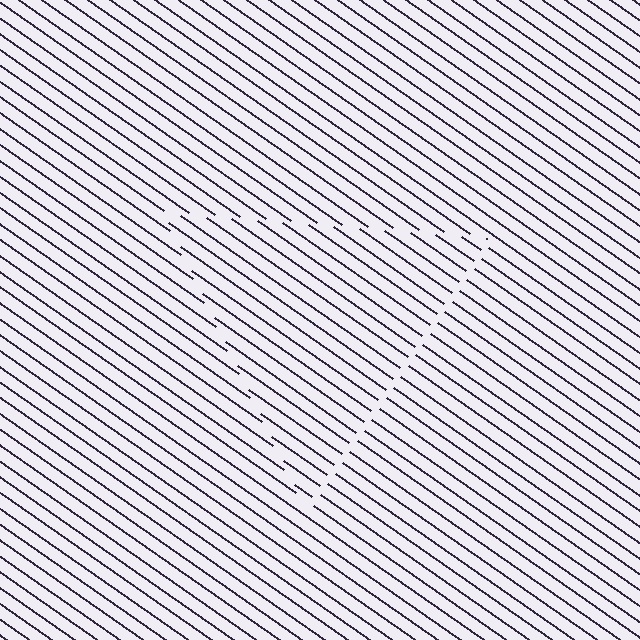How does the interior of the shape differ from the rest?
The interior of the shape contains the same grating, shifted by half a period — the contour is defined by the phase discontinuity where line-ends from the inner and outer gratings abut.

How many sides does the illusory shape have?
3 sides — the line-ends trace a triangle.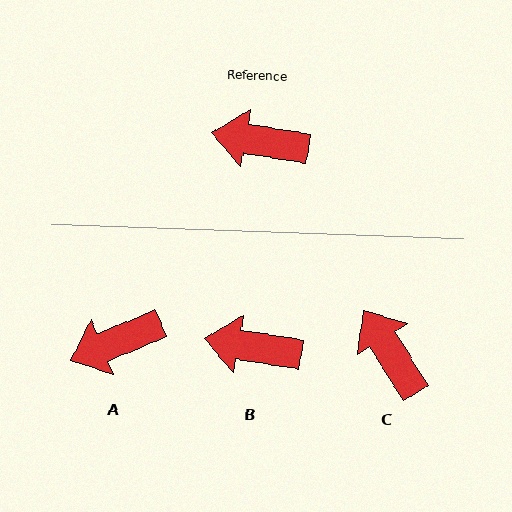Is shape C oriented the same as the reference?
No, it is off by about 48 degrees.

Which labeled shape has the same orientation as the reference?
B.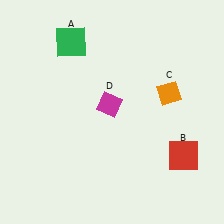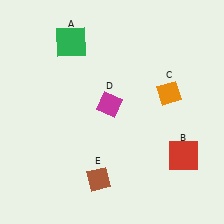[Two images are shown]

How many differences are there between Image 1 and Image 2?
There is 1 difference between the two images.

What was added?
A brown diamond (E) was added in Image 2.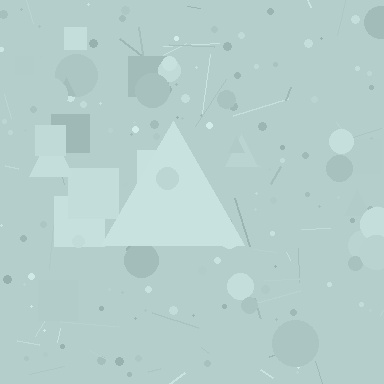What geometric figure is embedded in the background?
A triangle is embedded in the background.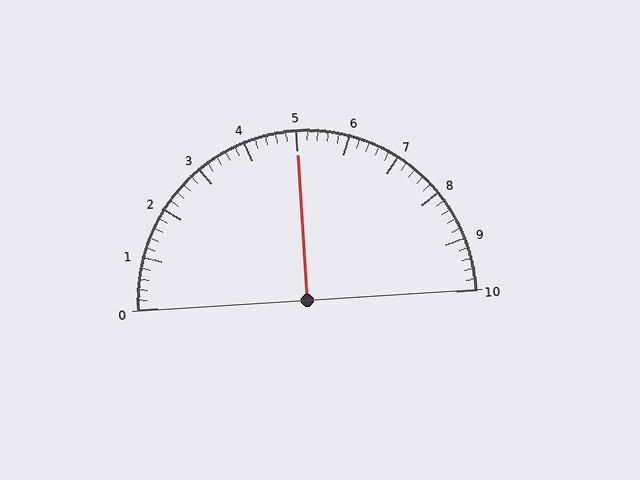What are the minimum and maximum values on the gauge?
The gauge ranges from 0 to 10.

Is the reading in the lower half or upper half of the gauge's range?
The reading is in the upper half of the range (0 to 10).